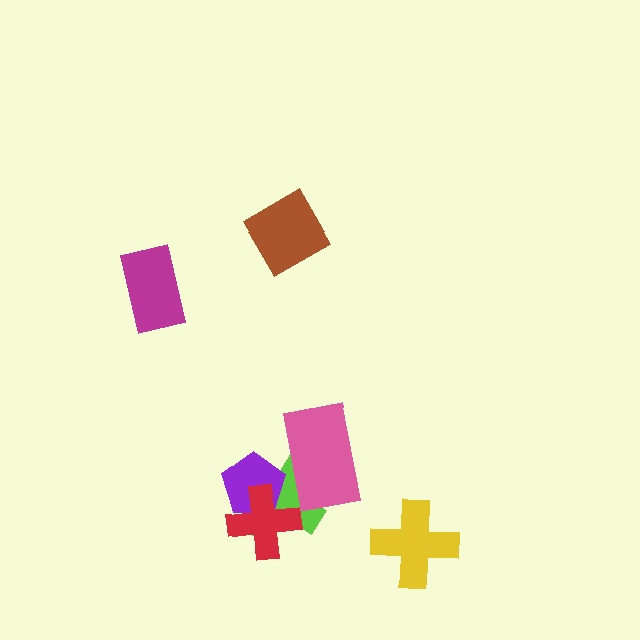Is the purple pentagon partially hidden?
Yes, it is partially covered by another shape.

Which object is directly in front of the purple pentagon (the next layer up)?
The red cross is directly in front of the purple pentagon.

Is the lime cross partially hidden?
Yes, it is partially covered by another shape.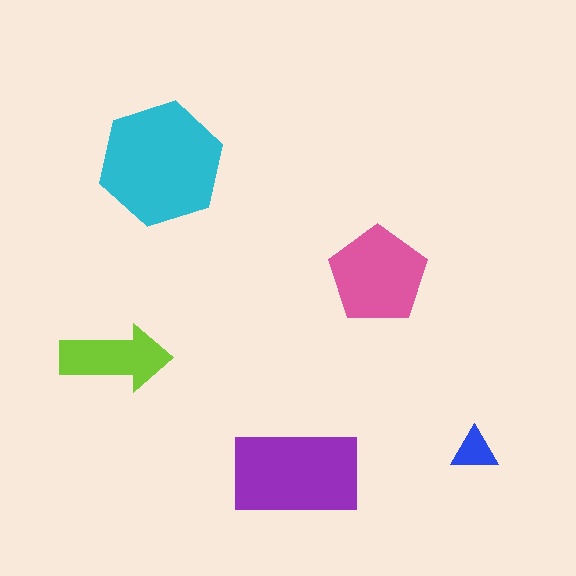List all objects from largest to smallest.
The cyan hexagon, the purple rectangle, the pink pentagon, the lime arrow, the blue triangle.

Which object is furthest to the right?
The blue triangle is rightmost.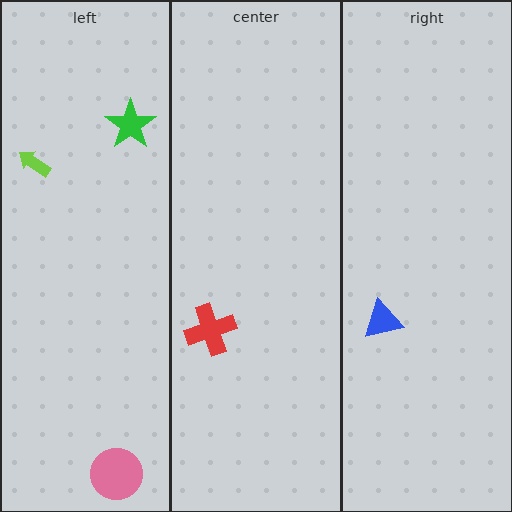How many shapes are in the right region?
1.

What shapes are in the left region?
The lime arrow, the pink circle, the green star.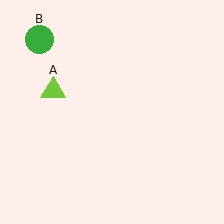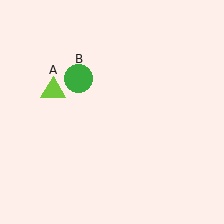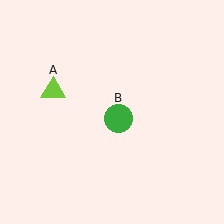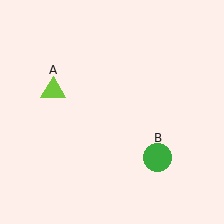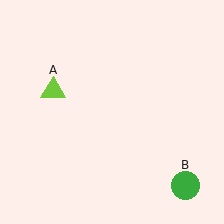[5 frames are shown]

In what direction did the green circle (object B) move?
The green circle (object B) moved down and to the right.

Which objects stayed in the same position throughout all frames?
Lime triangle (object A) remained stationary.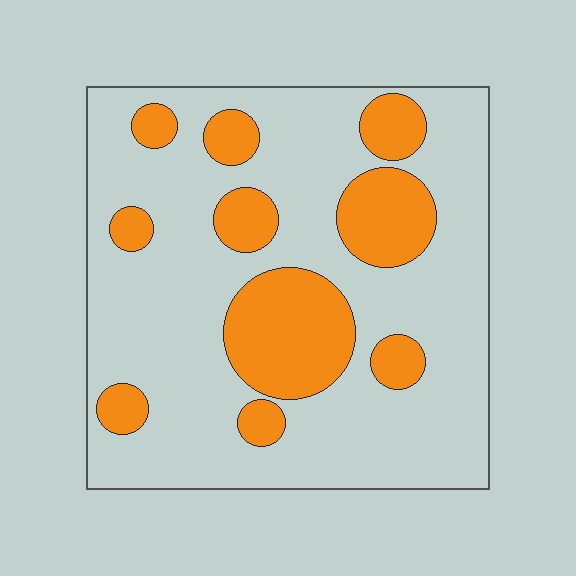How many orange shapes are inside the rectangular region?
10.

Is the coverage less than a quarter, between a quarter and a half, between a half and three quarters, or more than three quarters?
Between a quarter and a half.